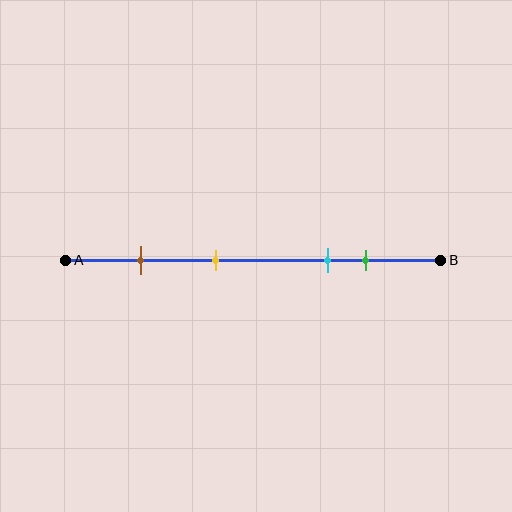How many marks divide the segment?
There are 4 marks dividing the segment.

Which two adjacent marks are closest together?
The cyan and green marks are the closest adjacent pair.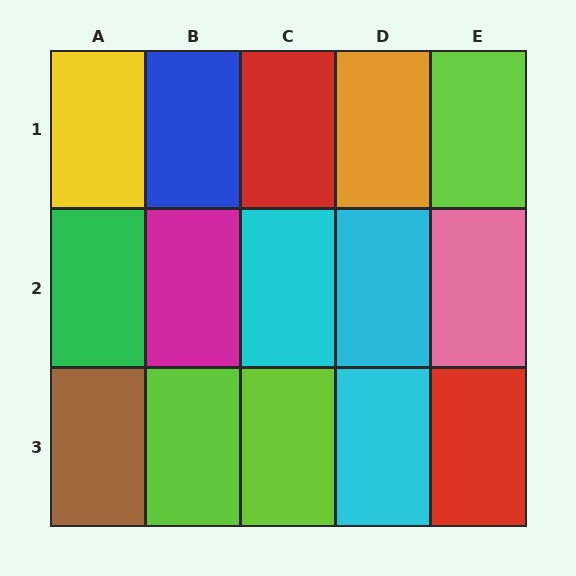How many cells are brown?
1 cell is brown.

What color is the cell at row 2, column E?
Pink.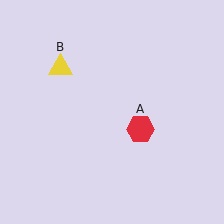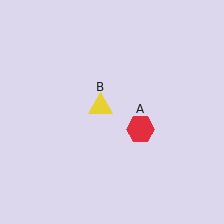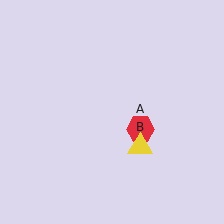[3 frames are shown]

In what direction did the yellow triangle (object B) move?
The yellow triangle (object B) moved down and to the right.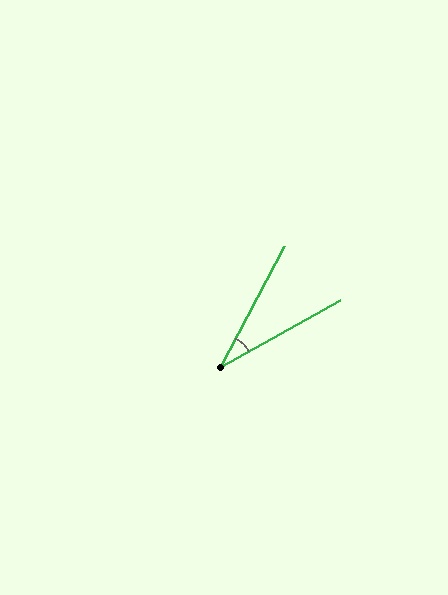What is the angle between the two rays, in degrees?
Approximately 33 degrees.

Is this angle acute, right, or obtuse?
It is acute.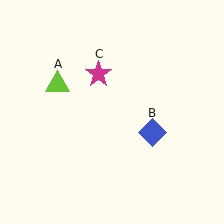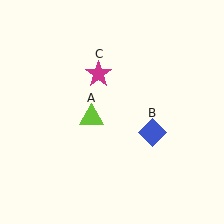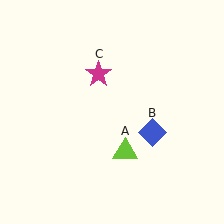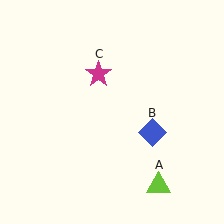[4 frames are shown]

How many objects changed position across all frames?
1 object changed position: lime triangle (object A).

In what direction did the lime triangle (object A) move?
The lime triangle (object A) moved down and to the right.